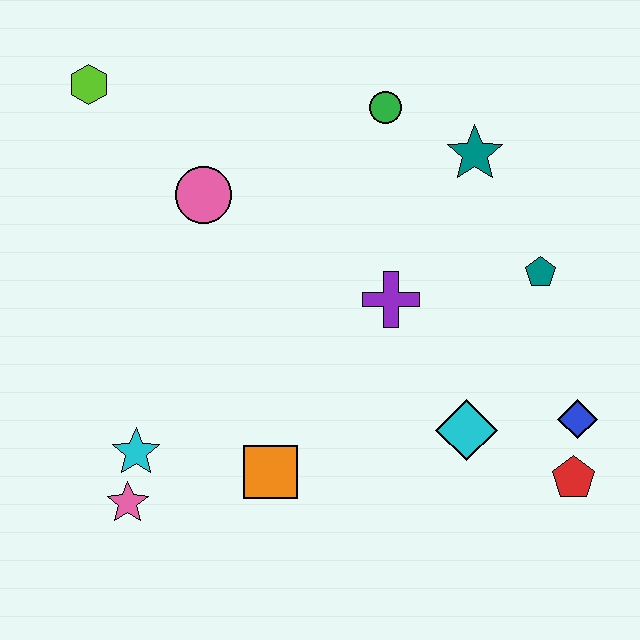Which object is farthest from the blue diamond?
The lime hexagon is farthest from the blue diamond.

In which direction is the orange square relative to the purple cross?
The orange square is below the purple cross.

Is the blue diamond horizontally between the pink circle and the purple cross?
No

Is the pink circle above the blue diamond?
Yes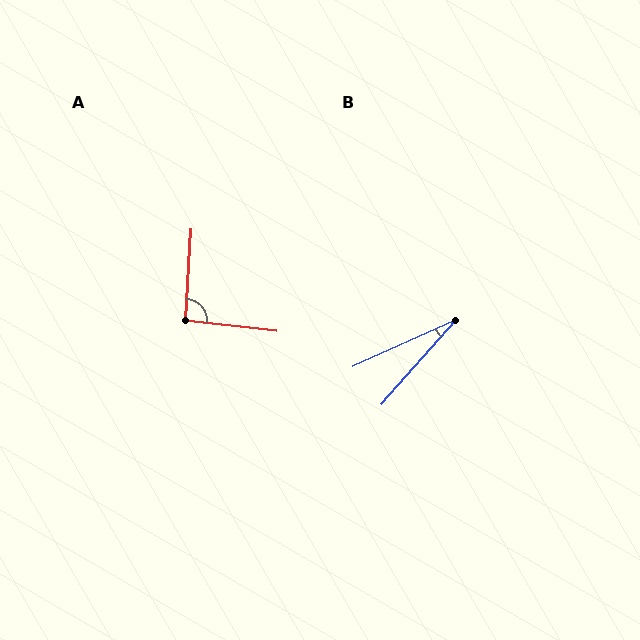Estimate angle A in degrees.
Approximately 93 degrees.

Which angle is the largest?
A, at approximately 93 degrees.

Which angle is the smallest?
B, at approximately 24 degrees.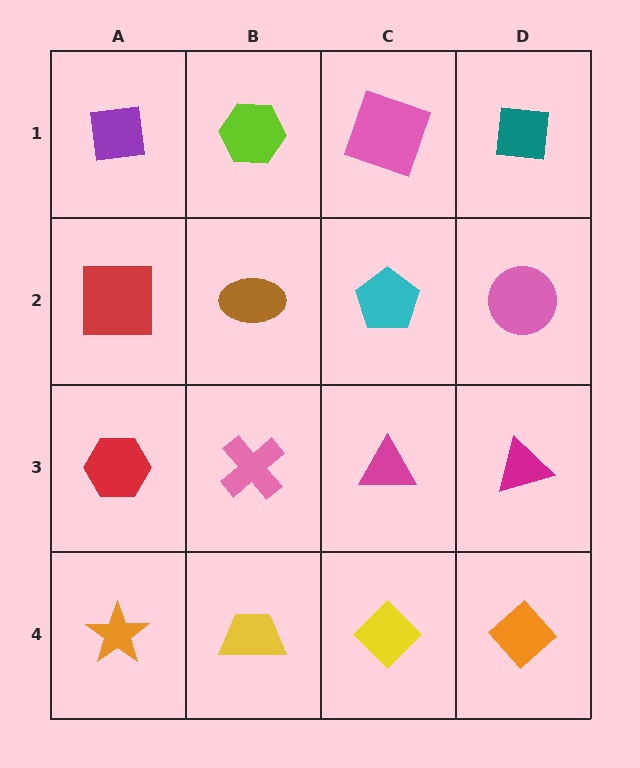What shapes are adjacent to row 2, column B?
A lime hexagon (row 1, column B), a pink cross (row 3, column B), a red square (row 2, column A), a cyan pentagon (row 2, column C).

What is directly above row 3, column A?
A red square.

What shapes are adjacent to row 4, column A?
A red hexagon (row 3, column A), a yellow trapezoid (row 4, column B).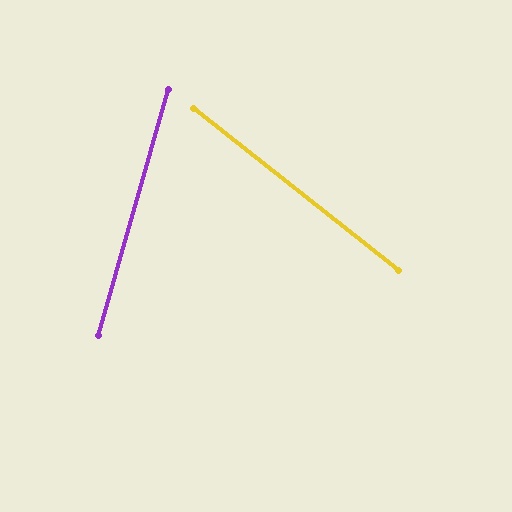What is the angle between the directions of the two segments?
Approximately 67 degrees.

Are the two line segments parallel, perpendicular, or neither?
Neither parallel nor perpendicular — they differ by about 67°.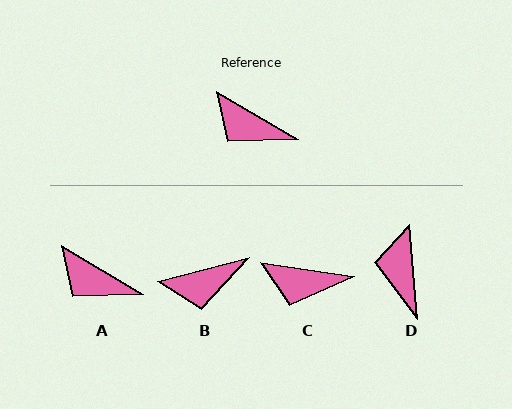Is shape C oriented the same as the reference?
No, it is off by about 22 degrees.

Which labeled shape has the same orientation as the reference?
A.